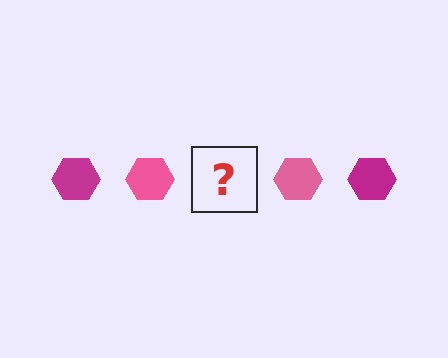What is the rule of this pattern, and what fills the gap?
The rule is that the pattern cycles through magenta, pink hexagons. The gap should be filled with a magenta hexagon.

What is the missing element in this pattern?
The missing element is a magenta hexagon.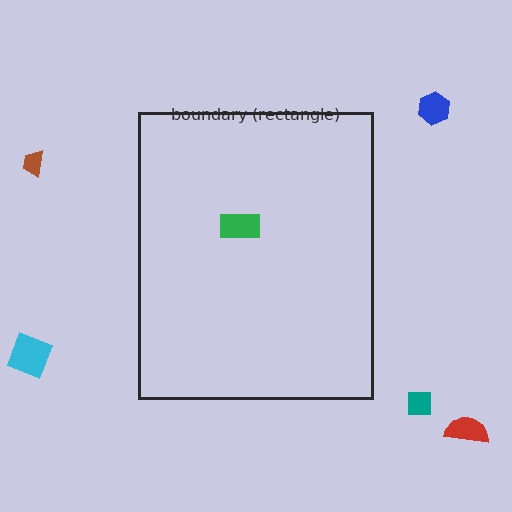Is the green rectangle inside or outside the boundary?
Inside.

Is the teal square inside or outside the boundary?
Outside.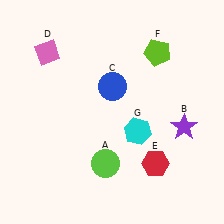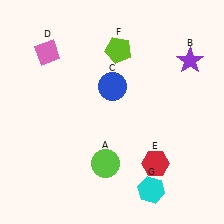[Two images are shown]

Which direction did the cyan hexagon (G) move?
The cyan hexagon (G) moved down.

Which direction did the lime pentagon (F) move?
The lime pentagon (F) moved left.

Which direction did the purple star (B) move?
The purple star (B) moved up.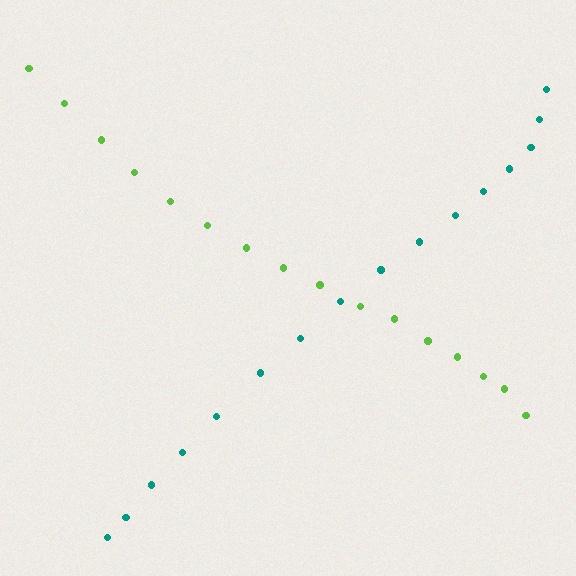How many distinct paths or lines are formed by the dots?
There are 2 distinct paths.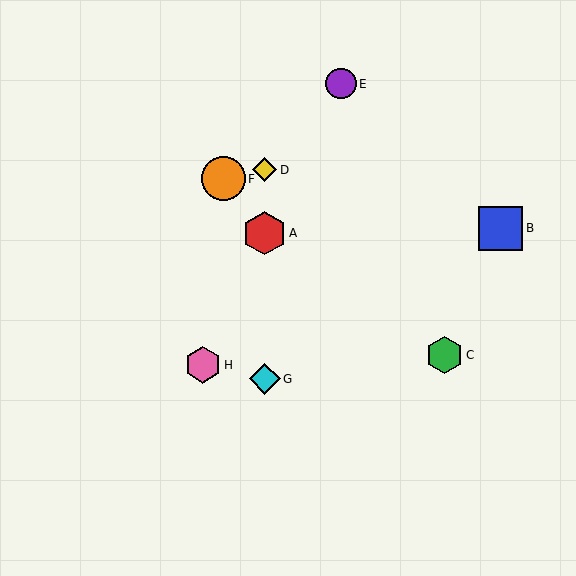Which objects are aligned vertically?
Objects A, D, G are aligned vertically.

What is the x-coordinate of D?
Object D is at x≈265.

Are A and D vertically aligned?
Yes, both are at x≈265.